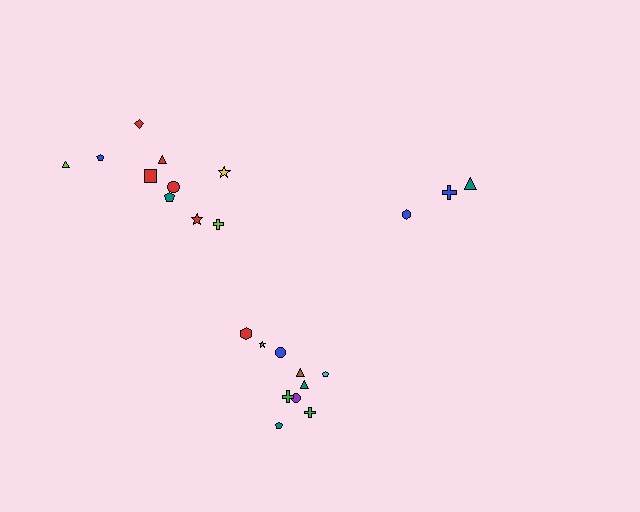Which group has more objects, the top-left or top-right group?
The top-left group.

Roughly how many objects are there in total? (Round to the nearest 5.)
Roughly 25 objects in total.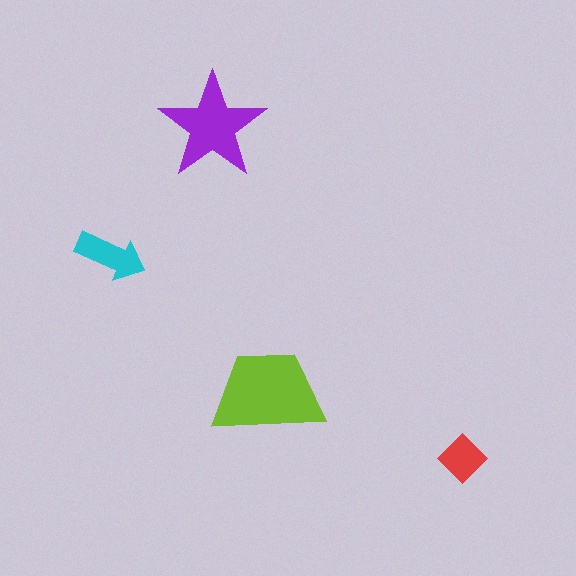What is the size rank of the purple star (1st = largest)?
2nd.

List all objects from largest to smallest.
The lime trapezoid, the purple star, the cyan arrow, the red diamond.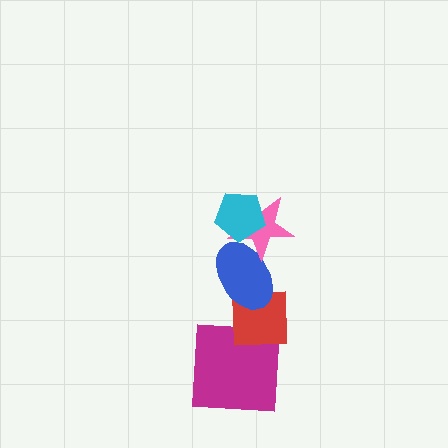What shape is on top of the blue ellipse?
The pink star is on top of the blue ellipse.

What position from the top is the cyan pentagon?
The cyan pentagon is 1st from the top.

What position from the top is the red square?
The red square is 4th from the top.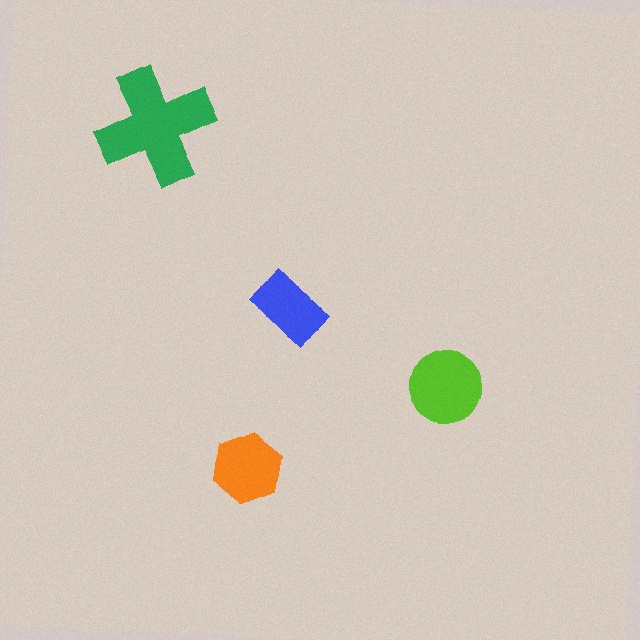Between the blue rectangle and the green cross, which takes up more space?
The green cross.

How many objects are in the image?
There are 4 objects in the image.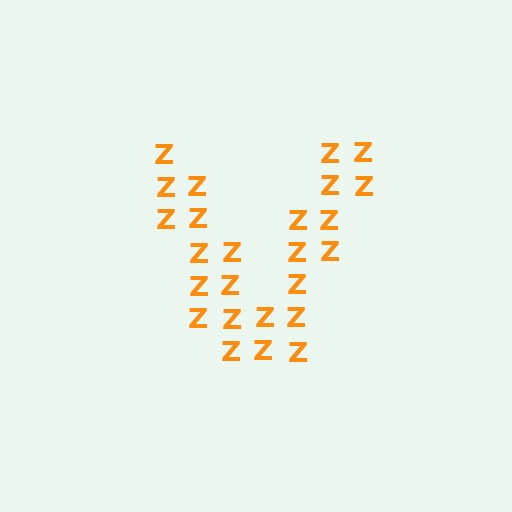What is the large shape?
The large shape is the letter V.